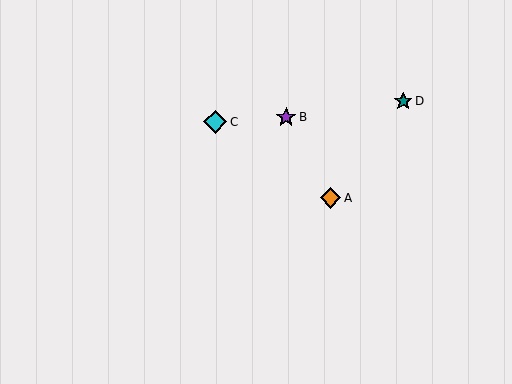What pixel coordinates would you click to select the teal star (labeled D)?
Click at (403, 101) to select the teal star D.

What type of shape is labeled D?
Shape D is a teal star.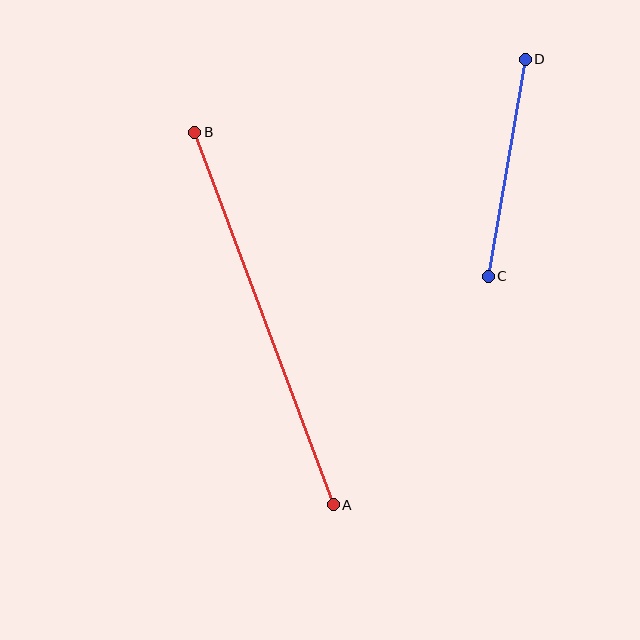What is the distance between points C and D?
The distance is approximately 220 pixels.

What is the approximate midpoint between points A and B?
The midpoint is at approximately (264, 319) pixels.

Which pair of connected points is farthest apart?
Points A and B are farthest apart.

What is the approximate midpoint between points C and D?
The midpoint is at approximately (507, 168) pixels.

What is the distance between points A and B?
The distance is approximately 398 pixels.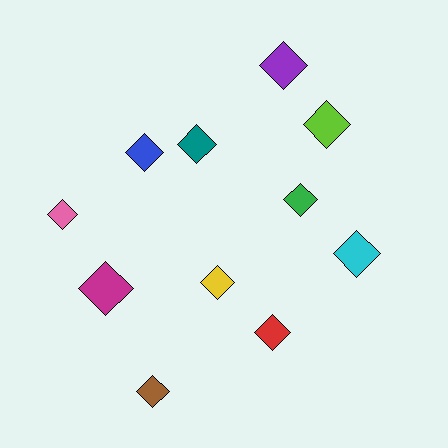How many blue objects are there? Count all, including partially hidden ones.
There is 1 blue object.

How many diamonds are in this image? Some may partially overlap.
There are 11 diamonds.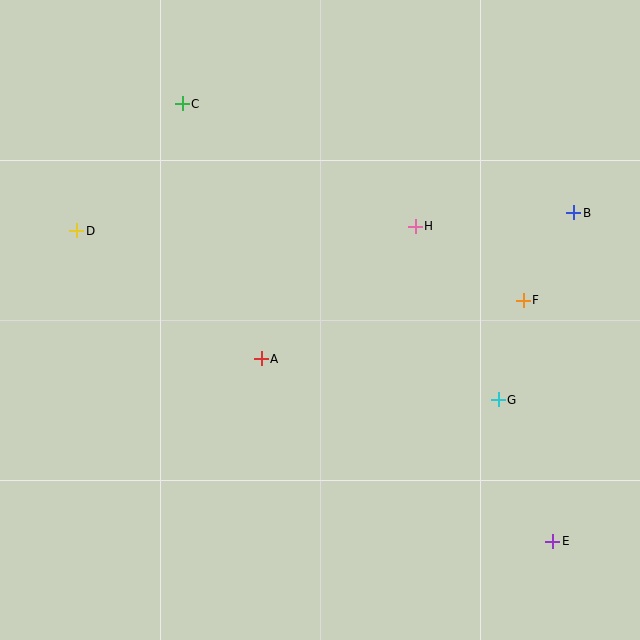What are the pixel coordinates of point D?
Point D is at (77, 231).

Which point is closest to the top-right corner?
Point B is closest to the top-right corner.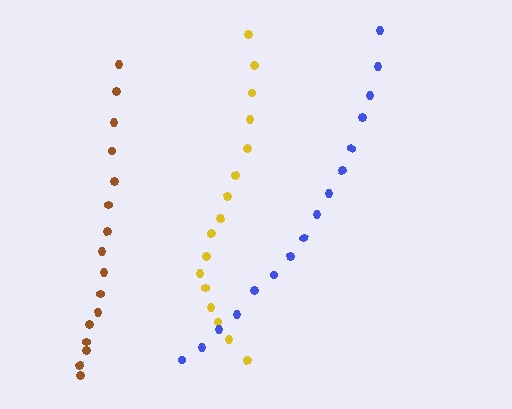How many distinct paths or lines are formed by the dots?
There are 3 distinct paths.